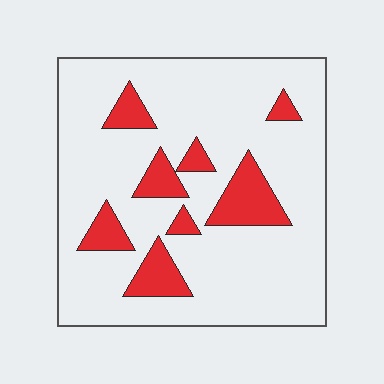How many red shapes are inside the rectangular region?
8.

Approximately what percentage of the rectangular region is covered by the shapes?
Approximately 15%.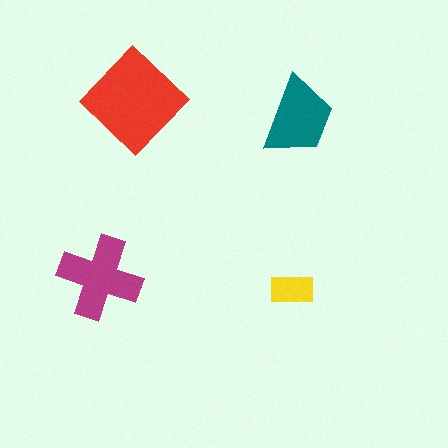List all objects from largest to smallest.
The red diamond, the magenta cross, the teal trapezoid, the yellow rectangle.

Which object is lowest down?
The yellow rectangle is bottommost.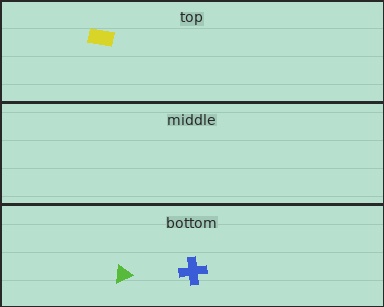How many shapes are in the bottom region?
2.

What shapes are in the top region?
The yellow rectangle.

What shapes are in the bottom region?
The lime triangle, the blue cross.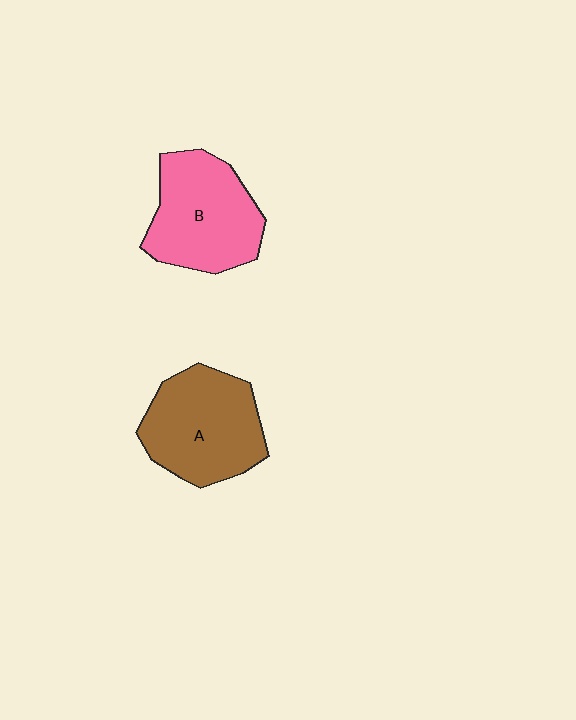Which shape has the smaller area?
Shape B (pink).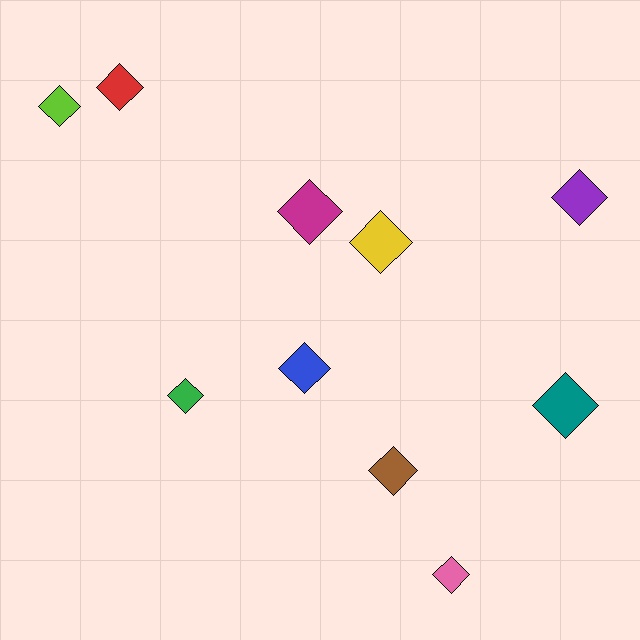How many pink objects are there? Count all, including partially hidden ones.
There is 1 pink object.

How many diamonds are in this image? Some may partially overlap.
There are 10 diamonds.